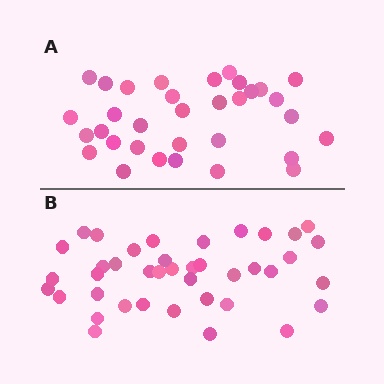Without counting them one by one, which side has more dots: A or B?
Region B (the bottom region) has more dots.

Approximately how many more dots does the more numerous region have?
Region B has roughly 8 or so more dots than region A.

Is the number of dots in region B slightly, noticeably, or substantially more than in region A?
Region B has only slightly more — the two regions are fairly close. The ratio is roughly 1.2 to 1.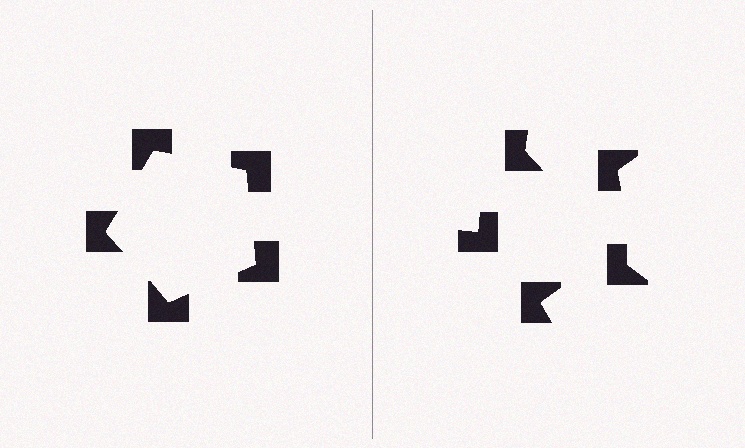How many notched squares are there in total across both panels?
10 — 5 on each side.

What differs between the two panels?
The notched squares are positioned identically on both sides; only the wedge orientations differ. On the left they align to a pentagon; on the right they are misaligned.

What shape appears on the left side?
An illusory pentagon.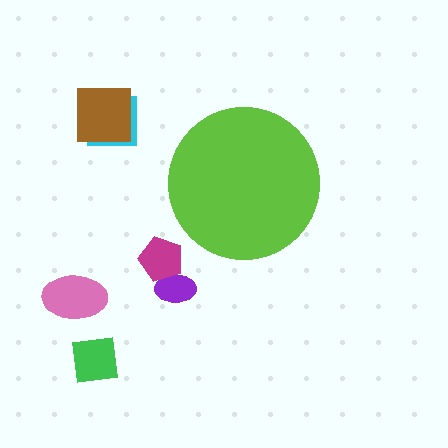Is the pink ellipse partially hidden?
No, the pink ellipse is fully visible.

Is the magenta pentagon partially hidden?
No, the magenta pentagon is fully visible.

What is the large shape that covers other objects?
A lime circle.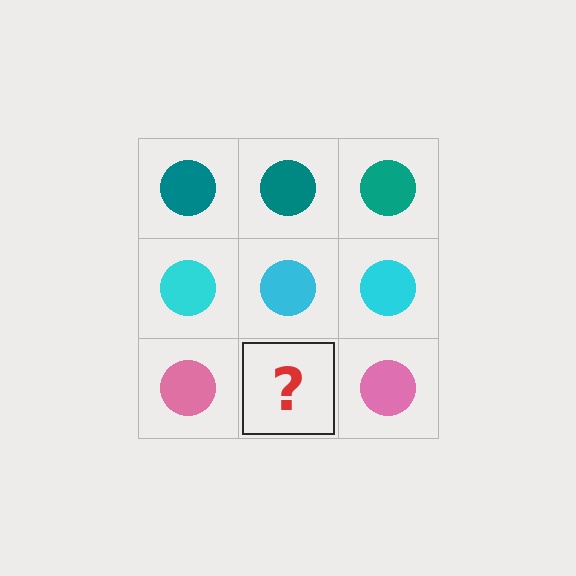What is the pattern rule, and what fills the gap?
The rule is that each row has a consistent color. The gap should be filled with a pink circle.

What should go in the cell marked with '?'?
The missing cell should contain a pink circle.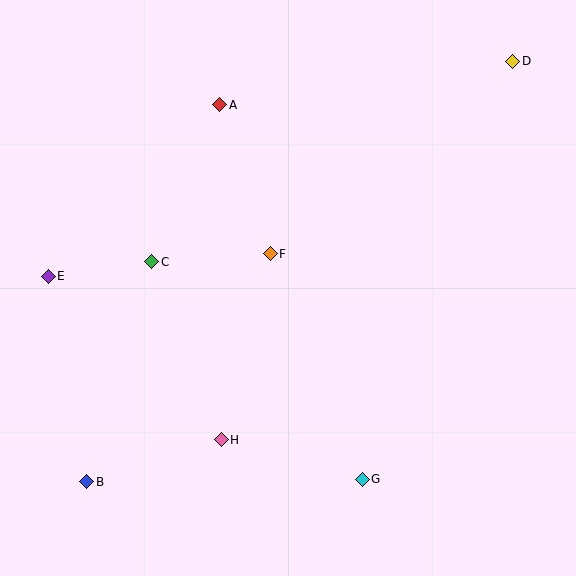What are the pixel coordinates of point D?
Point D is at (513, 61).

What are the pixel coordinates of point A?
Point A is at (220, 105).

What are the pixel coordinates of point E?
Point E is at (48, 276).